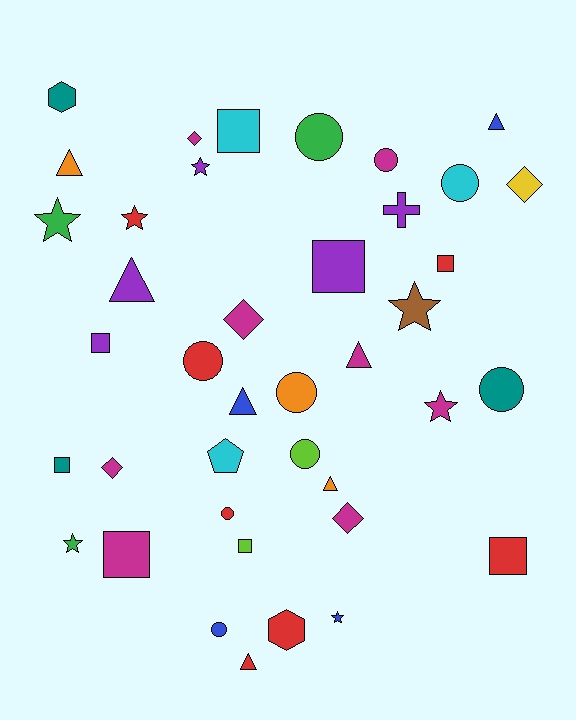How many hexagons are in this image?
There are 2 hexagons.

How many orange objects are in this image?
There are 3 orange objects.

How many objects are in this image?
There are 40 objects.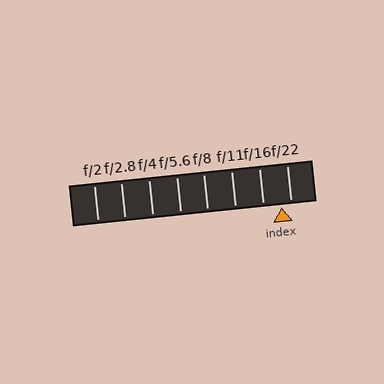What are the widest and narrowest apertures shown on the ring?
The widest aperture shown is f/2 and the narrowest is f/22.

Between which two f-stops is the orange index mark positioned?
The index mark is between f/16 and f/22.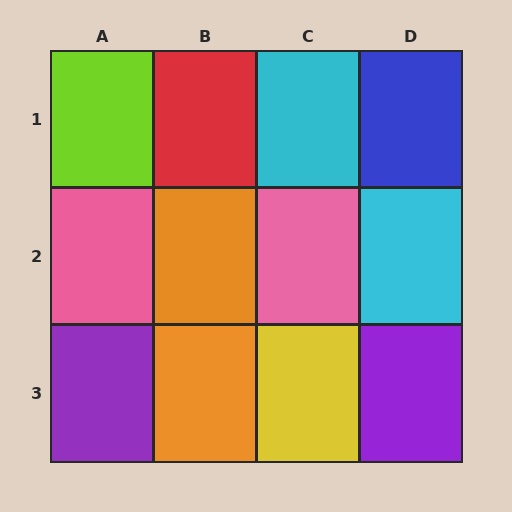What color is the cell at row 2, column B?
Orange.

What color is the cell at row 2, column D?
Cyan.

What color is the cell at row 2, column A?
Pink.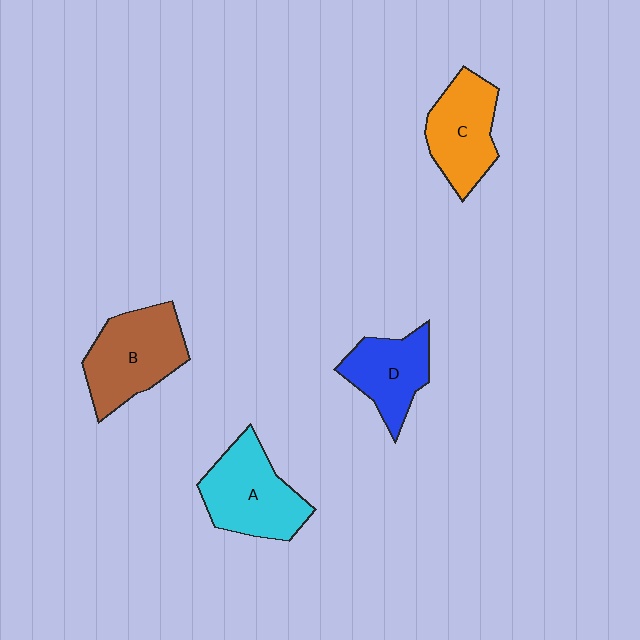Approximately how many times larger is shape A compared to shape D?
Approximately 1.3 times.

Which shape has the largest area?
Shape B (brown).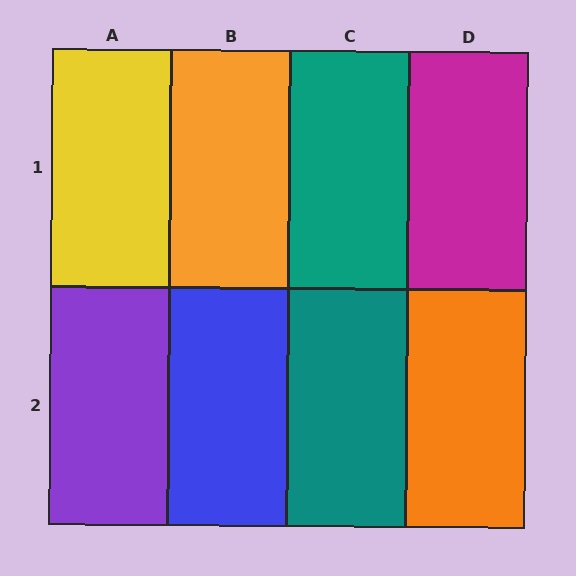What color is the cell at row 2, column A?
Purple.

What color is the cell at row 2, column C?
Teal.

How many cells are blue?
1 cell is blue.